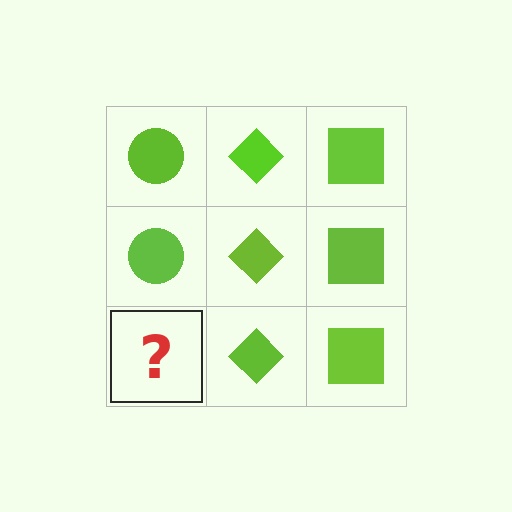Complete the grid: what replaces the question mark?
The question mark should be replaced with a lime circle.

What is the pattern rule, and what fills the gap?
The rule is that each column has a consistent shape. The gap should be filled with a lime circle.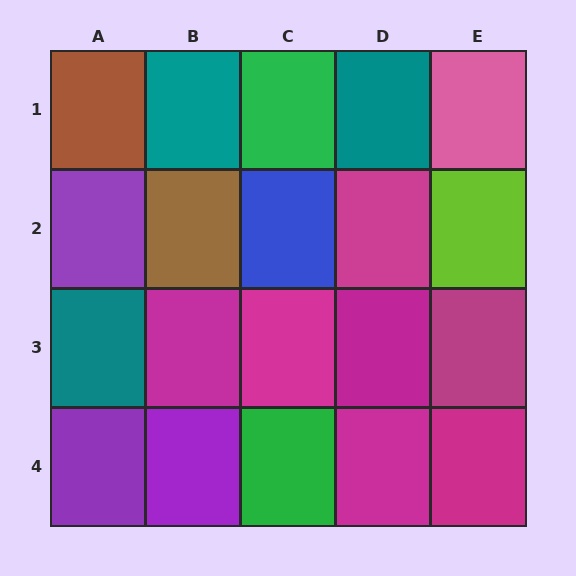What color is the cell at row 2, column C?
Blue.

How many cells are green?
2 cells are green.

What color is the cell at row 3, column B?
Magenta.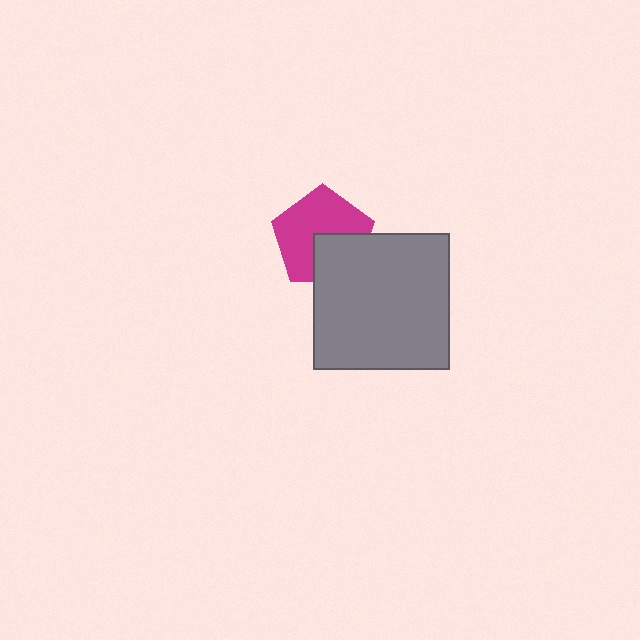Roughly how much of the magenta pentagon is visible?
Most of it is visible (roughly 66%).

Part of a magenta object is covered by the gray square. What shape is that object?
It is a pentagon.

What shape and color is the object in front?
The object in front is a gray square.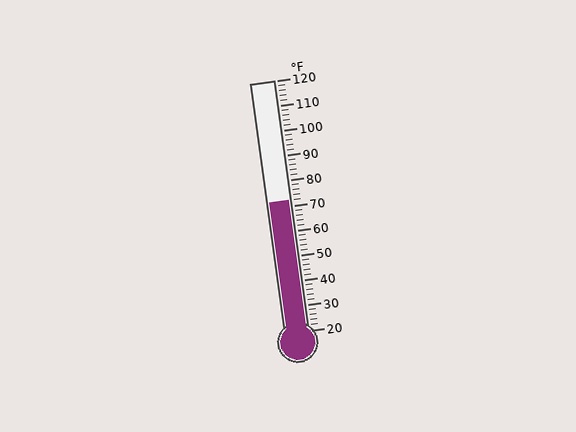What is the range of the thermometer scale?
The thermometer scale ranges from 20°F to 120°F.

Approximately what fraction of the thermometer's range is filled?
The thermometer is filled to approximately 50% of its range.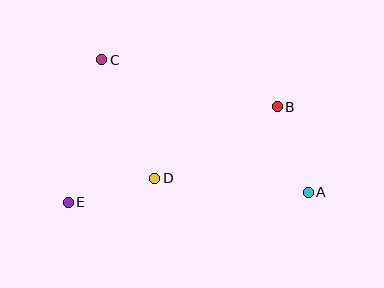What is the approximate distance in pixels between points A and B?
The distance between A and B is approximately 91 pixels.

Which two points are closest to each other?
Points D and E are closest to each other.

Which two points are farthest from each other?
Points A and C are farthest from each other.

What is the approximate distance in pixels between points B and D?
The distance between B and D is approximately 142 pixels.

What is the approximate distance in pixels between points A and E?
The distance between A and E is approximately 240 pixels.